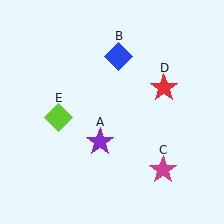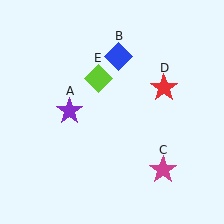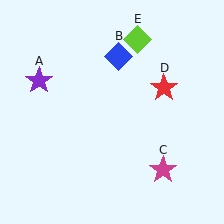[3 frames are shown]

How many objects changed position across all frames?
2 objects changed position: purple star (object A), lime diamond (object E).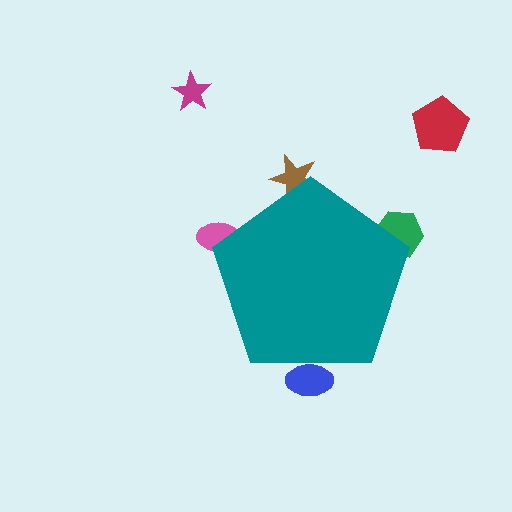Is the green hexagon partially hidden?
Yes, the green hexagon is partially hidden behind the teal pentagon.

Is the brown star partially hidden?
Yes, the brown star is partially hidden behind the teal pentagon.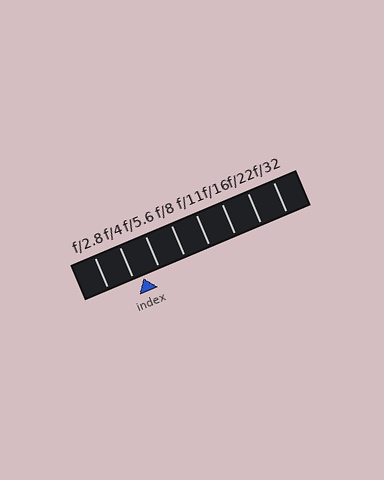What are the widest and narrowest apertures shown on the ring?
The widest aperture shown is f/2.8 and the narrowest is f/32.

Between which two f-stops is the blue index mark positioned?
The index mark is between f/4 and f/5.6.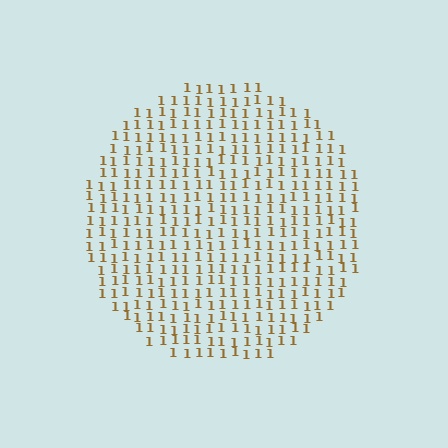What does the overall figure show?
The overall figure shows a circle.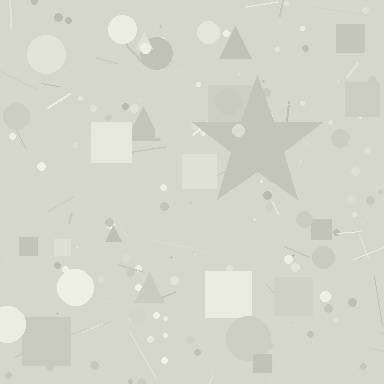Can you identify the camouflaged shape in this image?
The camouflaged shape is a star.